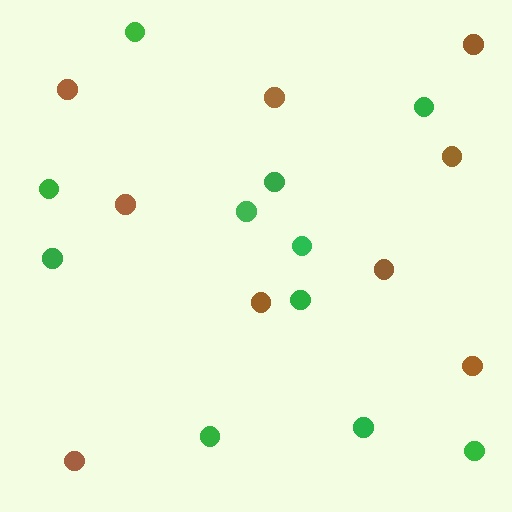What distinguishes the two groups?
There are 2 groups: one group of brown circles (9) and one group of green circles (11).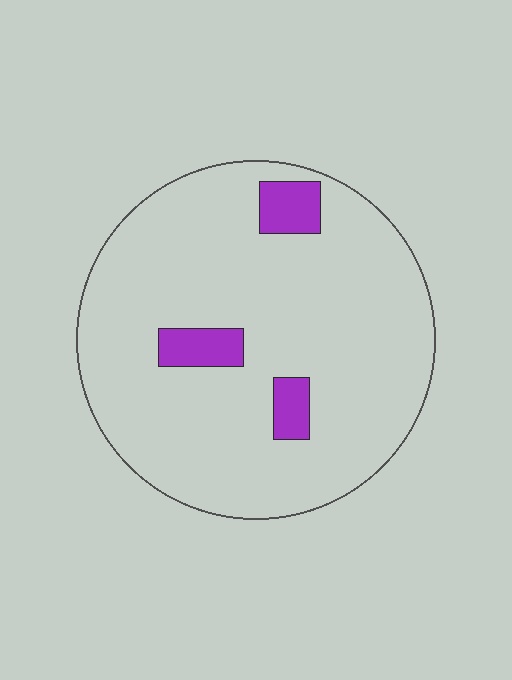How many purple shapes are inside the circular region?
3.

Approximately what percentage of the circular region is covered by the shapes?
Approximately 10%.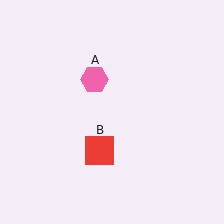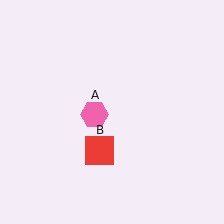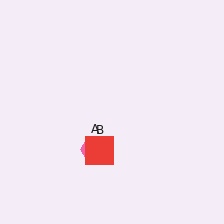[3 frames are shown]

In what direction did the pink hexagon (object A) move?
The pink hexagon (object A) moved down.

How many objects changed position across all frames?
1 object changed position: pink hexagon (object A).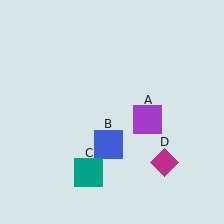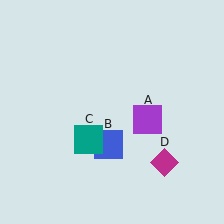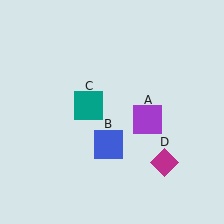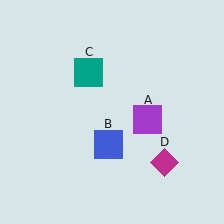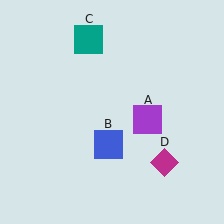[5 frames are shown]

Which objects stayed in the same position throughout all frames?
Purple square (object A) and blue square (object B) and magenta diamond (object D) remained stationary.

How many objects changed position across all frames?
1 object changed position: teal square (object C).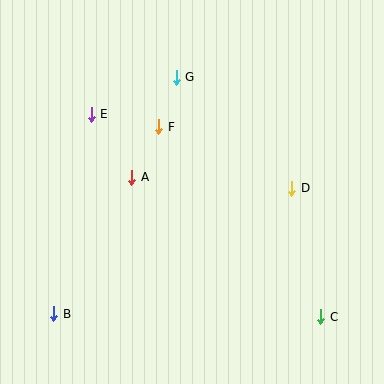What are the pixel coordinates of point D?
Point D is at (292, 188).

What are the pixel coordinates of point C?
Point C is at (321, 317).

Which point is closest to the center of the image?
Point A at (132, 177) is closest to the center.